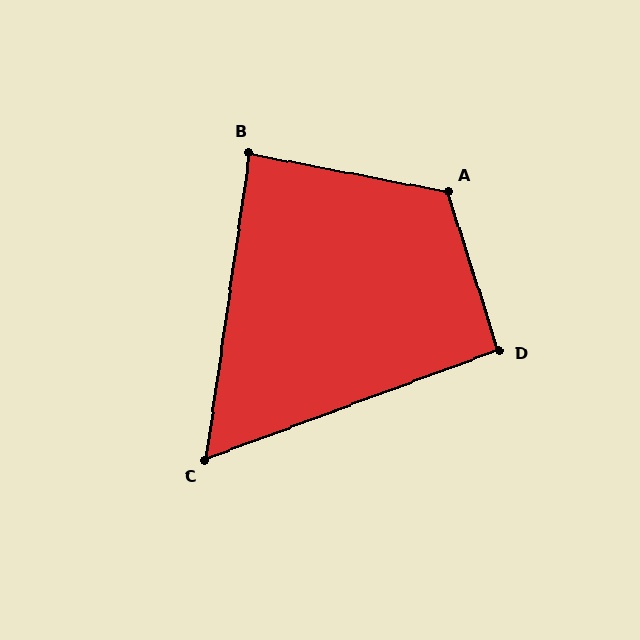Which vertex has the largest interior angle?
A, at approximately 119 degrees.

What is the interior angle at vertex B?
Approximately 87 degrees (approximately right).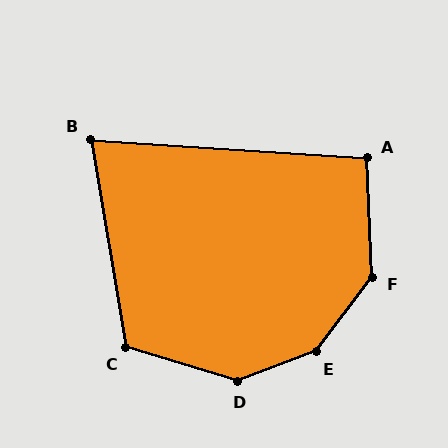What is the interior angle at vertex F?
Approximately 140 degrees (obtuse).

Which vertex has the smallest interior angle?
B, at approximately 77 degrees.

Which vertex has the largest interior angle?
E, at approximately 147 degrees.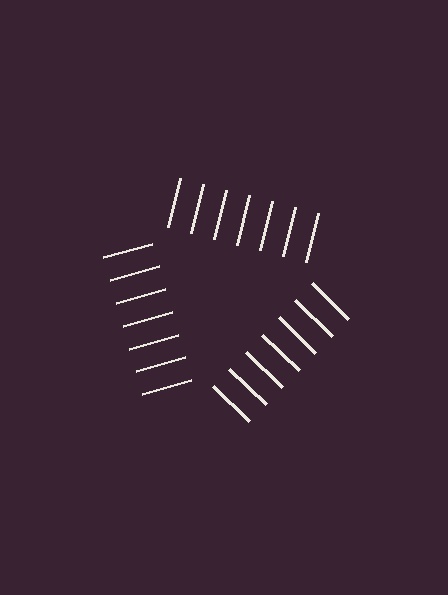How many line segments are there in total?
21 — 7 along each of the 3 edges.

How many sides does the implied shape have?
3 sides — the line-ends trace a triangle.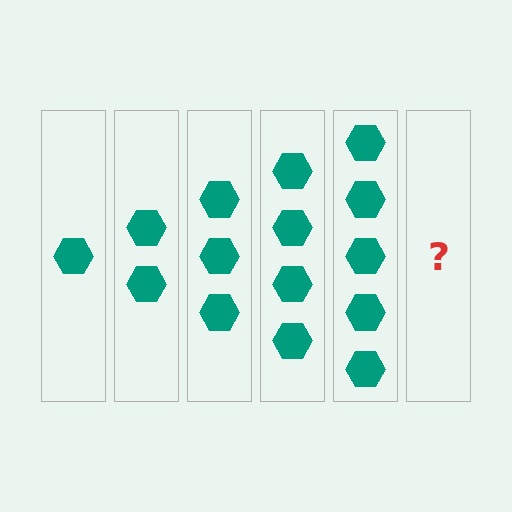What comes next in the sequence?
The next element should be 6 hexagons.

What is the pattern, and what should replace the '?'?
The pattern is that each step adds one more hexagon. The '?' should be 6 hexagons.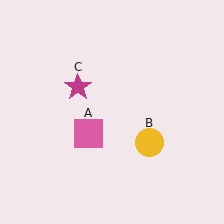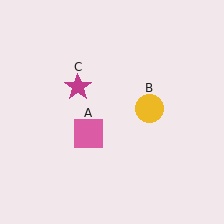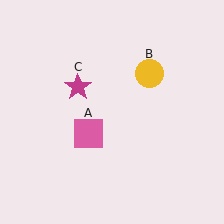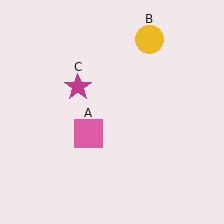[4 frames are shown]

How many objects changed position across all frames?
1 object changed position: yellow circle (object B).